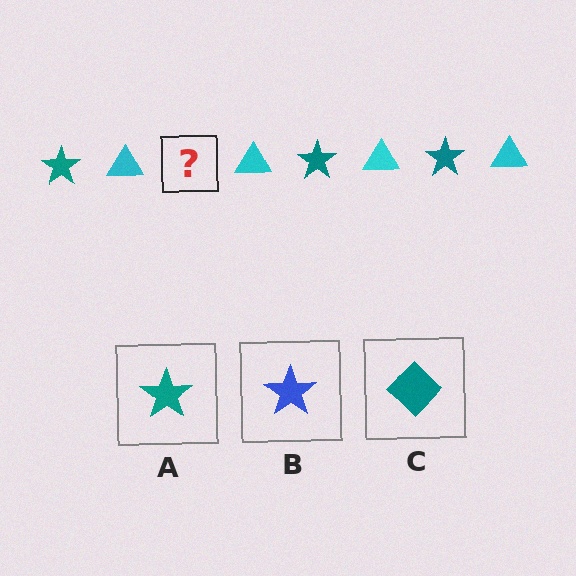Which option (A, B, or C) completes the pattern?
A.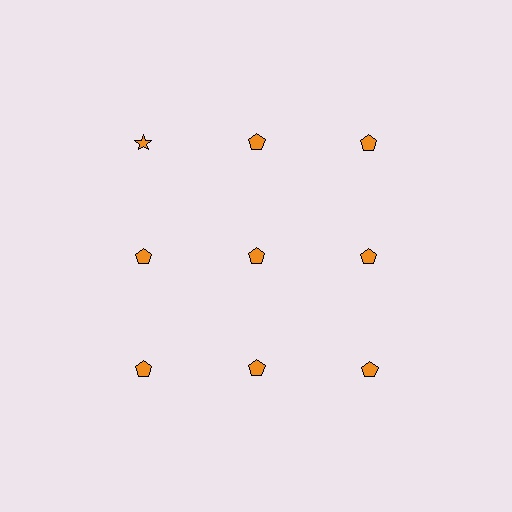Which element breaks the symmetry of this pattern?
The orange star in the top row, leftmost column breaks the symmetry. All other shapes are orange pentagons.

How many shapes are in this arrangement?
There are 9 shapes arranged in a grid pattern.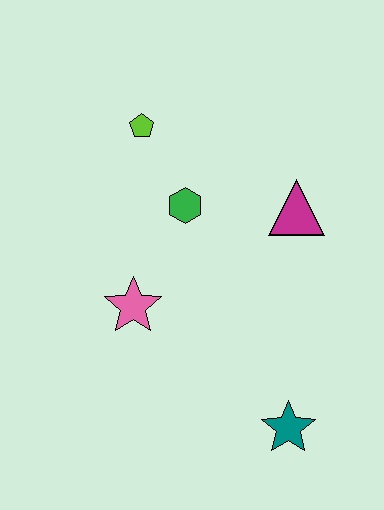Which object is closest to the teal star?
The pink star is closest to the teal star.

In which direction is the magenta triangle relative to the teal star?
The magenta triangle is above the teal star.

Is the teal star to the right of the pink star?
Yes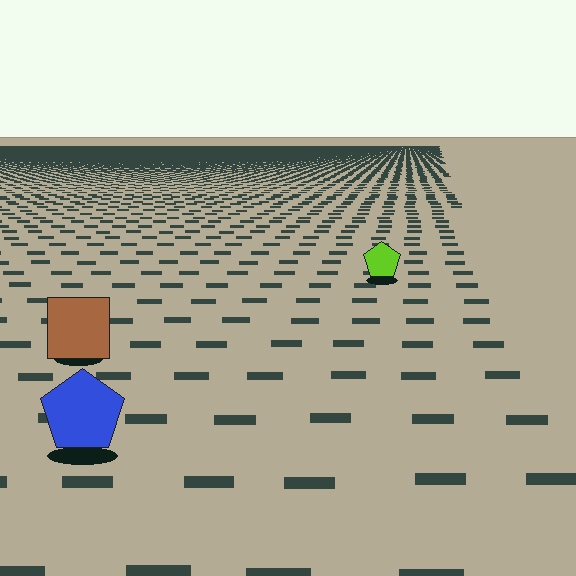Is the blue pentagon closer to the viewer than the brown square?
Yes. The blue pentagon is closer — you can tell from the texture gradient: the ground texture is coarser near it.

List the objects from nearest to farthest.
From nearest to farthest: the blue pentagon, the brown square, the lime pentagon.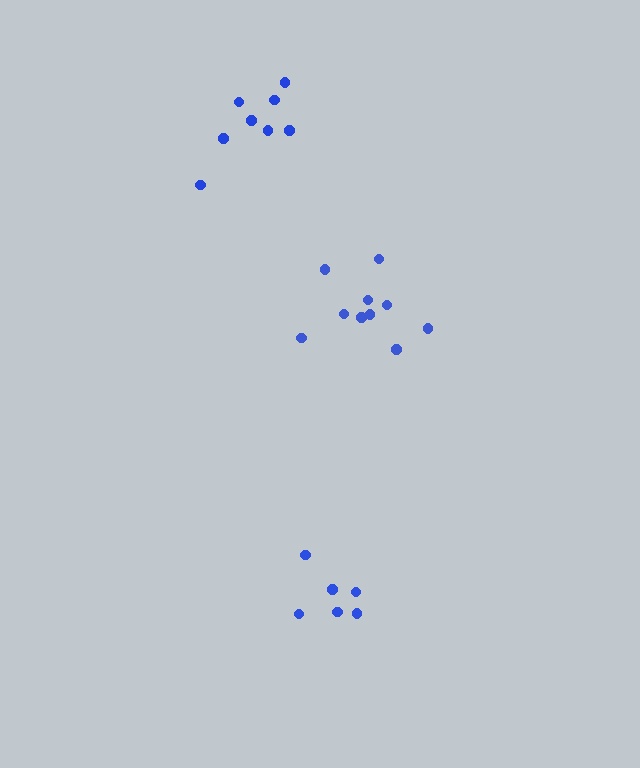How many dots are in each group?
Group 1: 6 dots, Group 2: 10 dots, Group 3: 8 dots (24 total).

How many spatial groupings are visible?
There are 3 spatial groupings.